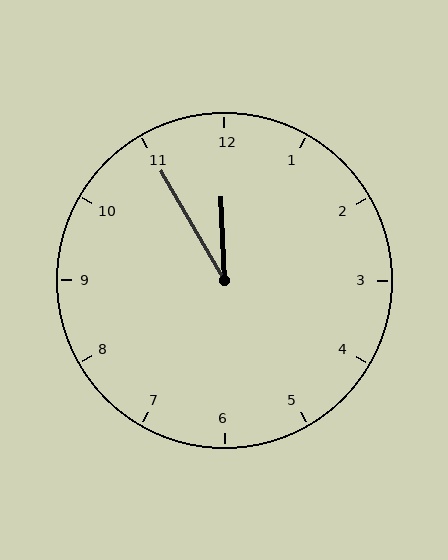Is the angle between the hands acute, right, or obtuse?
It is acute.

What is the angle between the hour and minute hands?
Approximately 28 degrees.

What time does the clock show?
11:55.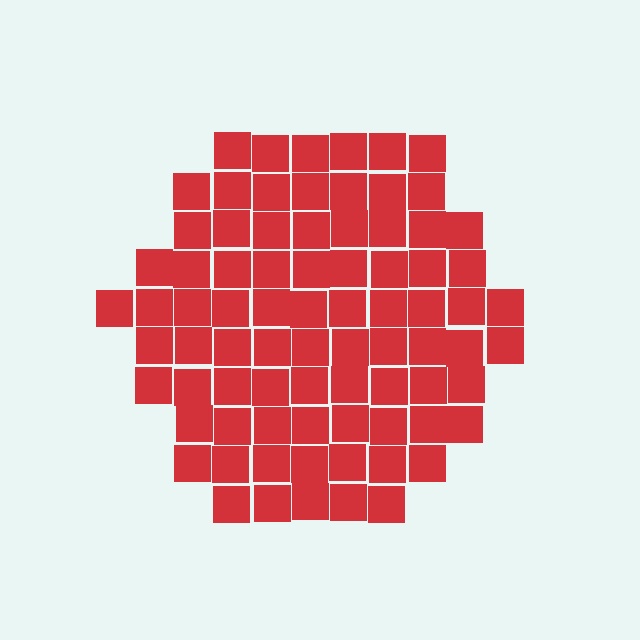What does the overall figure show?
The overall figure shows a hexagon.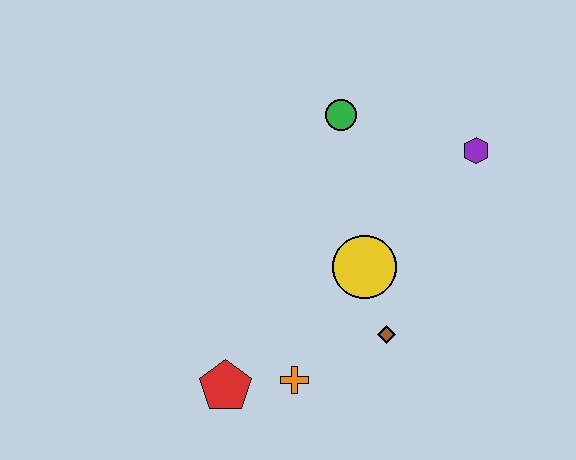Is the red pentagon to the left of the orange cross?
Yes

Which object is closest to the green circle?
The purple hexagon is closest to the green circle.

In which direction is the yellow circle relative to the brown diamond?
The yellow circle is above the brown diamond.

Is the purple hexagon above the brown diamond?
Yes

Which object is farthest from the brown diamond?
The green circle is farthest from the brown diamond.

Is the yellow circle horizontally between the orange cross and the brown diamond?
Yes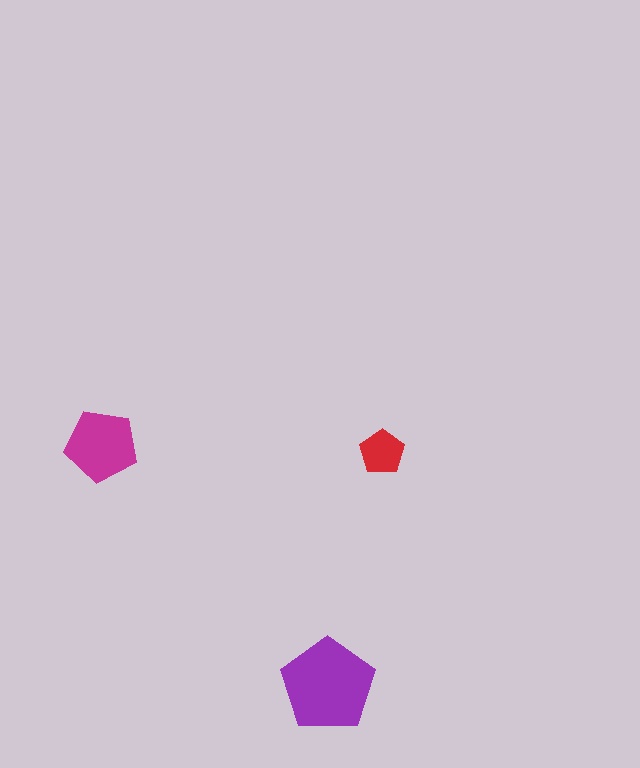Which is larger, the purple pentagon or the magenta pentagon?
The purple one.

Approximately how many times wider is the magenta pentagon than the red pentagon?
About 1.5 times wider.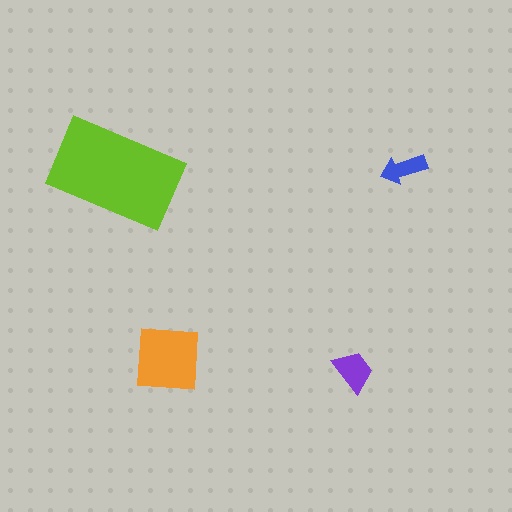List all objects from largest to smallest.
The lime rectangle, the orange square, the purple trapezoid, the blue arrow.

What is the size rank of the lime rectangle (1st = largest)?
1st.